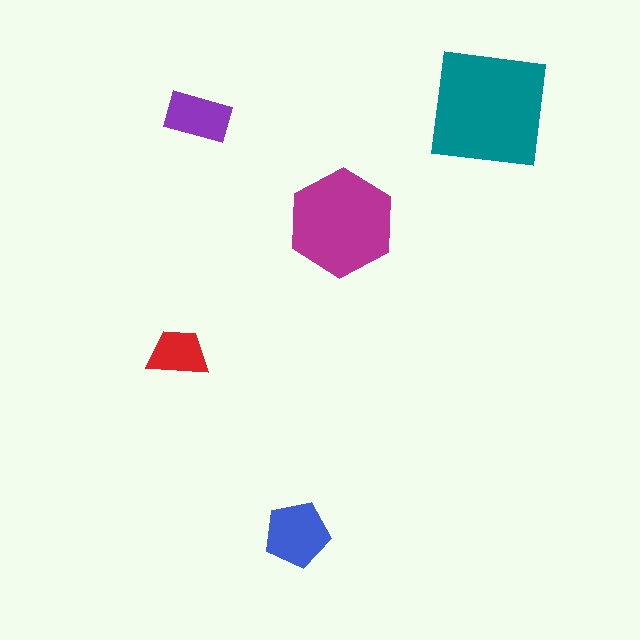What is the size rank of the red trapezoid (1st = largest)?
5th.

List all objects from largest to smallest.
The teal square, the magenta hexagon, the blue pentagon, the purple rectangle, the red trapezoid.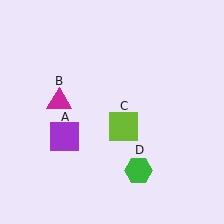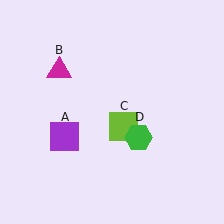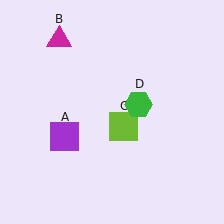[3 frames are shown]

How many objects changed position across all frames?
2 objects changed position: magenta triangle (object B), green hexagon (object D).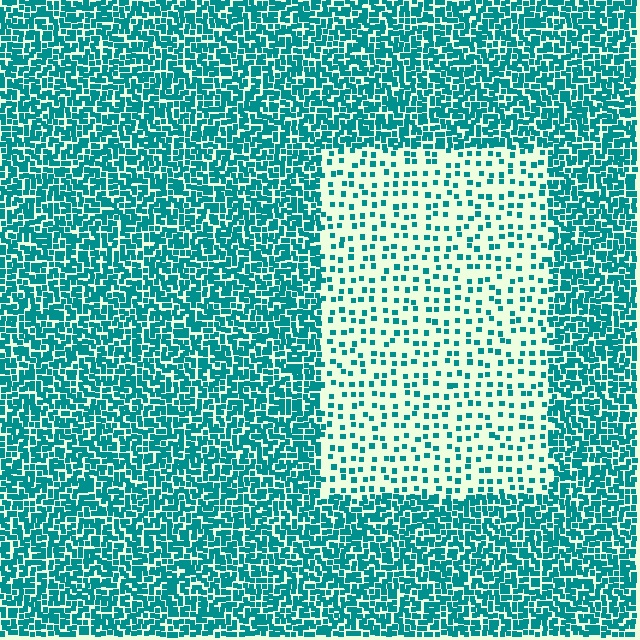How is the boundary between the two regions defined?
The boundary is defined by a change in element density (approximately 3.1x ratio). All elements are the same color, size, and shape.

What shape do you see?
I see a rectangle.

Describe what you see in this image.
The image contains small teal elements arranged at two different densities. A rectangle-shaped region is visible where the elements are less densely packed than the surrounding area.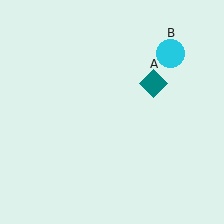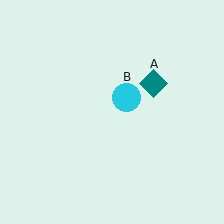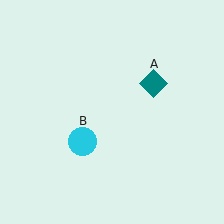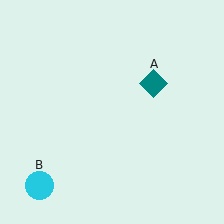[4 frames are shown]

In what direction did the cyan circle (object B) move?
The cyan circle (object B) moved down and to the left.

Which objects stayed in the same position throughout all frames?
Teal diamond (object A) remained stationary.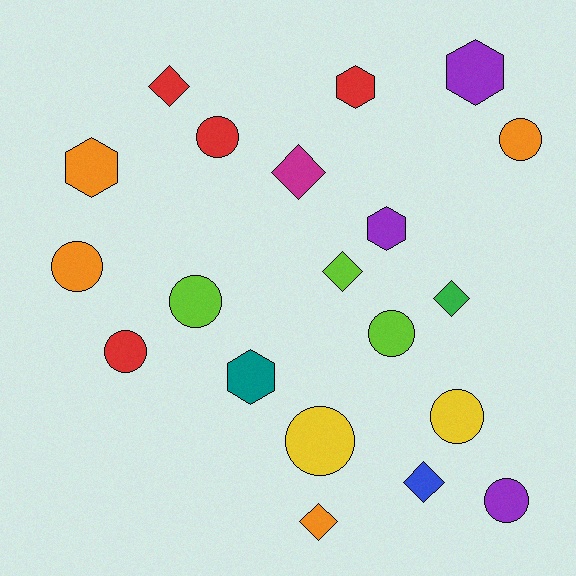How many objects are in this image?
There are 20 objects.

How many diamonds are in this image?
There are 6 diamonds.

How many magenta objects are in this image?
There is 1 magenta object.